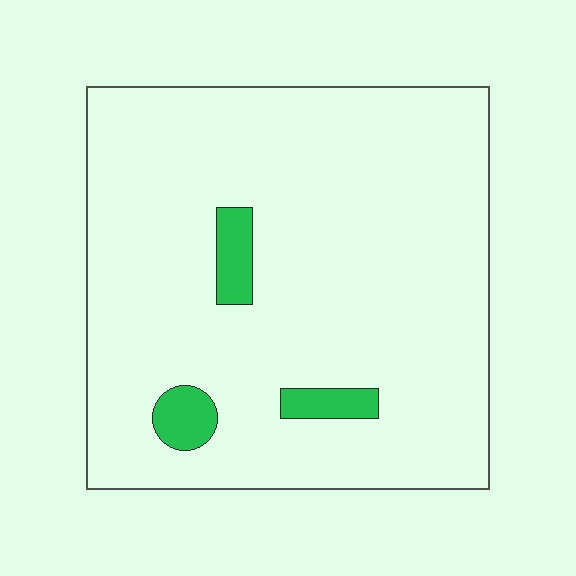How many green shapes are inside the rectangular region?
3.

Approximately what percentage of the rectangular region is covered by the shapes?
Approximately 5%.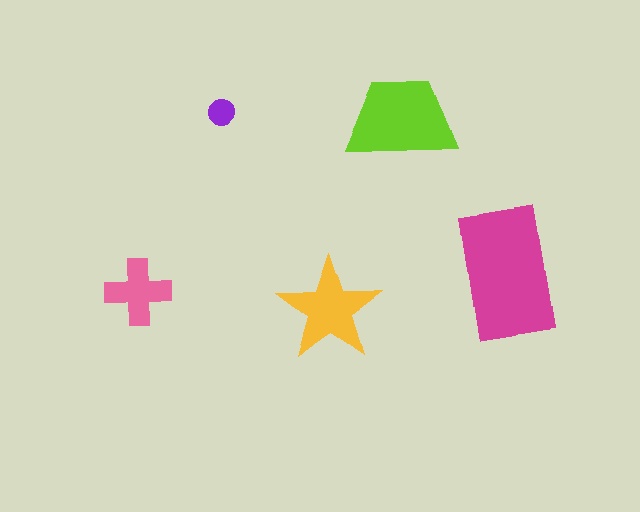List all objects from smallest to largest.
The purple circle, the pink cross, the yellow star, the lime trapezoid, the magenta rectangle.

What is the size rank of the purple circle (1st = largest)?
5th.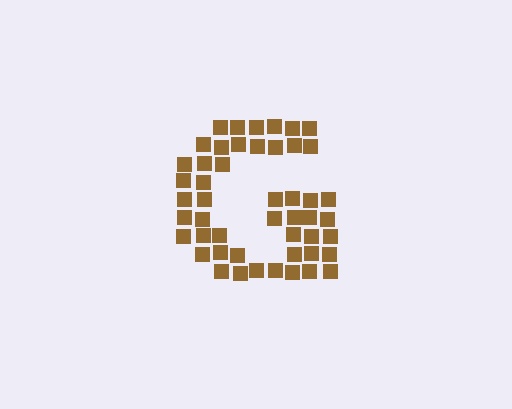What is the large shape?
The large shape is the letter G.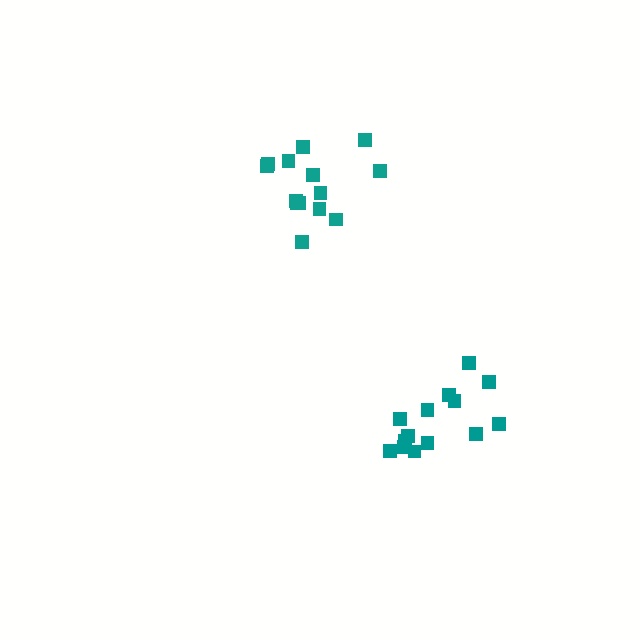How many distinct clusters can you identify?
There are 2 distinct clusters.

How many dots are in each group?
Group 1: 14 dots, Group 2: 14 dots (28 total).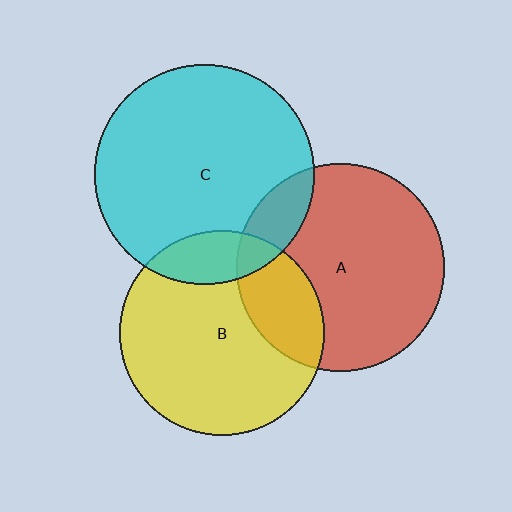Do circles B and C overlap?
Yes.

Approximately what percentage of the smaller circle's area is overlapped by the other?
Approximately 15%.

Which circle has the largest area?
Circle C (cyan).